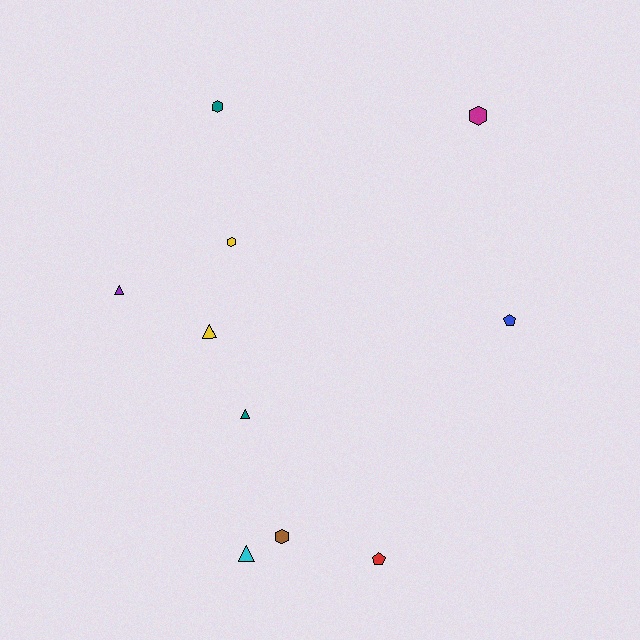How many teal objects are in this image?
There are 2 teal objects.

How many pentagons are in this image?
There are 2 pentagons.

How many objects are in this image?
There are 10 objects.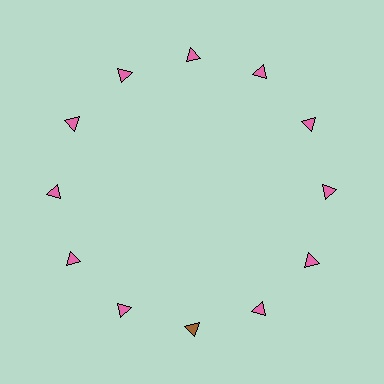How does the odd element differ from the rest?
It has a different color: brown instead of pink.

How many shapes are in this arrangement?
There are 12 shapes arranged in a ring pattern.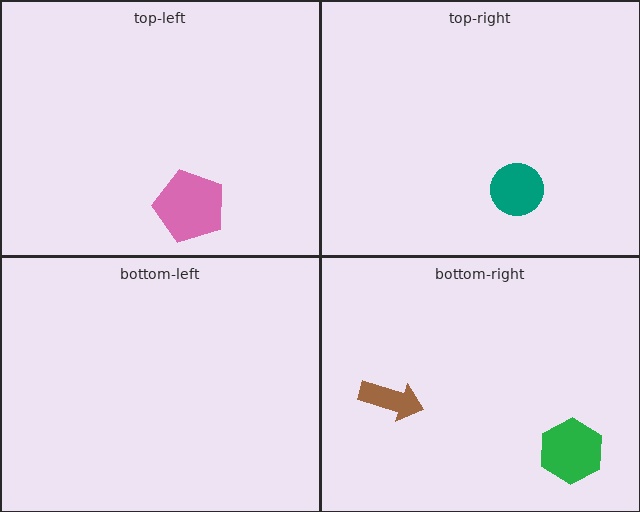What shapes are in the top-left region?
The pink pentagon.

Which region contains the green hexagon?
The bottom-right region.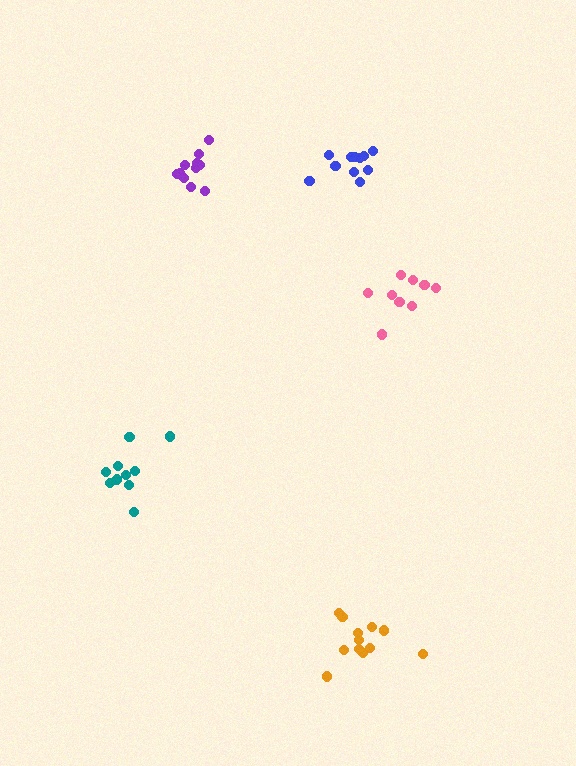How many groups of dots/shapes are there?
There are 5 groups.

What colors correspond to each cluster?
The clusters are colored: blue, pink, purple, orange, teal.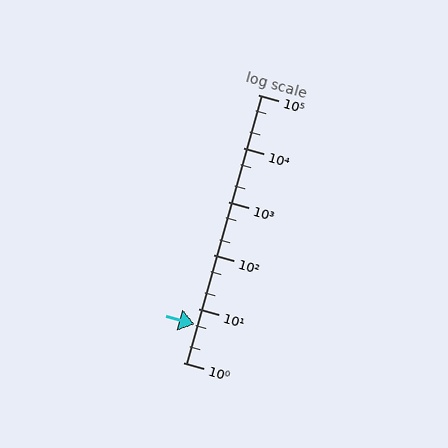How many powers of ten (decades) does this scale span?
The scale spans 5 decades, from 1 to 100000.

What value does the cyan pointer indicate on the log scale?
The pointer indicates approximately 5.1.